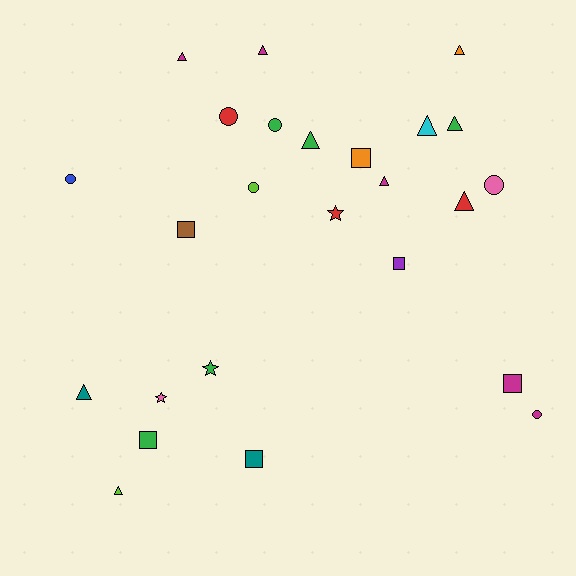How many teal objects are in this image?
There are 2 teal objects.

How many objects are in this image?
There are 25 objects.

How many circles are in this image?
There are 6 circles.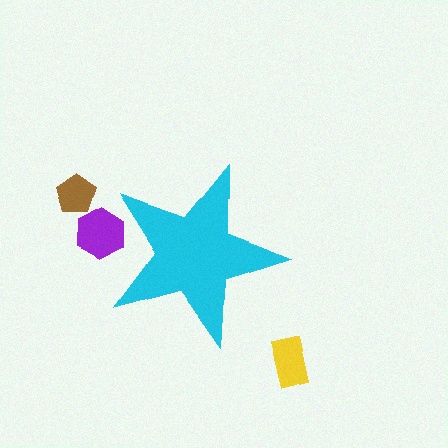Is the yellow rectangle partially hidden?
No, the yellow rectangle is fully visible.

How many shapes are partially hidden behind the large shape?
1 shape is partially hidden.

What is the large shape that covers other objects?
A cyan star.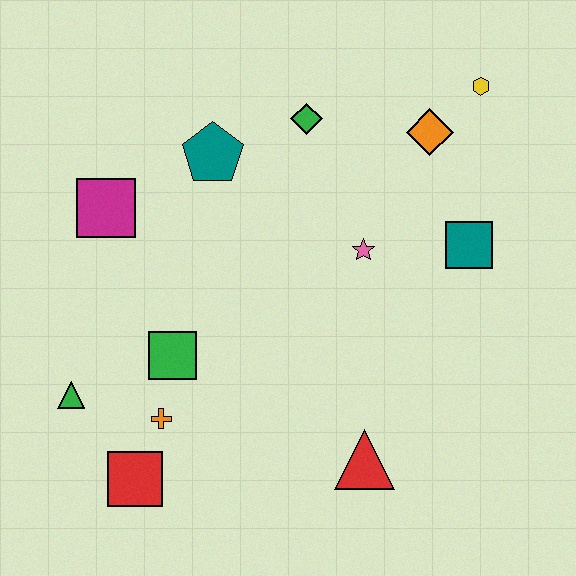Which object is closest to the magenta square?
The teal pentagon is closest to the magenta square.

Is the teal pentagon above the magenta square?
Yes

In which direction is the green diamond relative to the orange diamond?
The green diamond is to the left of the orange diamond.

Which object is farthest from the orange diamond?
The red square is farthest from the orange diamond.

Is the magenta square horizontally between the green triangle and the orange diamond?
Yes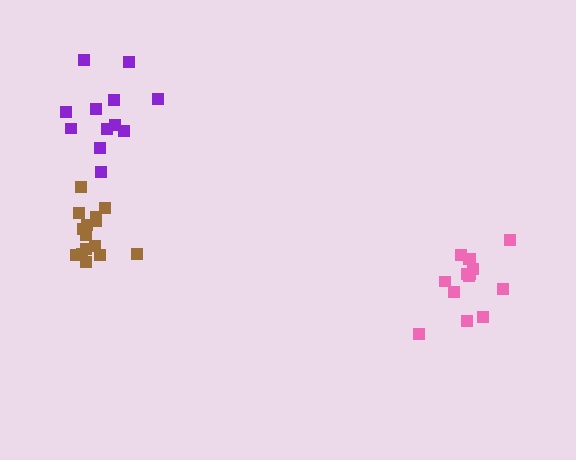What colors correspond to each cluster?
The clusters are colored: purple, brown, pink.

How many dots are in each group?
Group 1: 12 dots, Group 2: 15 dots, Group 3: 14 dots (41 total).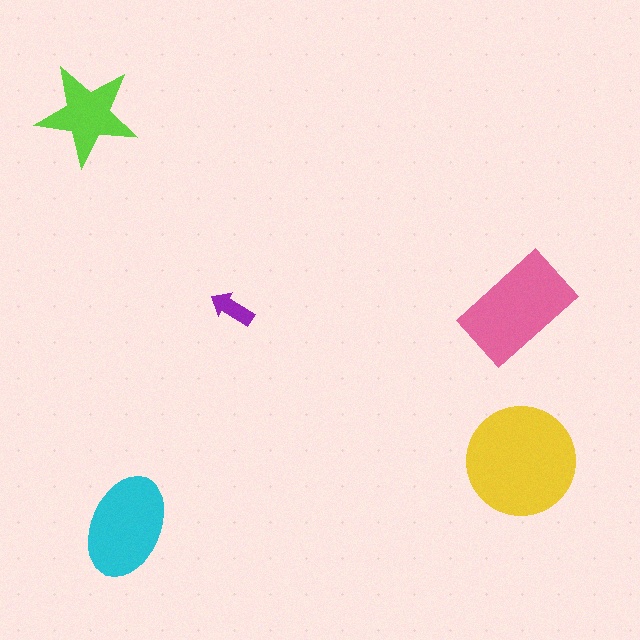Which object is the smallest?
The purple arrow.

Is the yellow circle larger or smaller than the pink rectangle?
Larger.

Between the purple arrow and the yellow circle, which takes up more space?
The yellow circle.